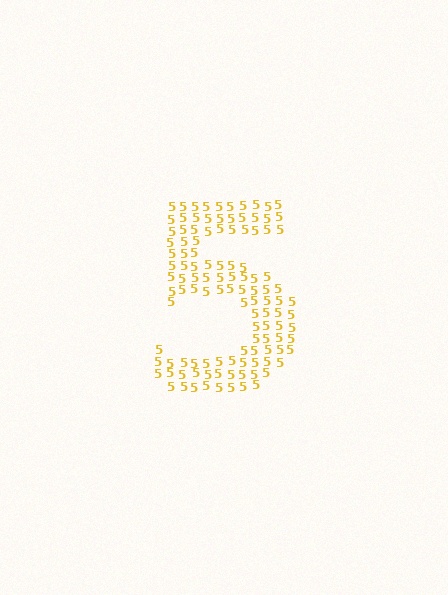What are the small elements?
The small elements are digit 5's.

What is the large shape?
The large shape is the digit 5.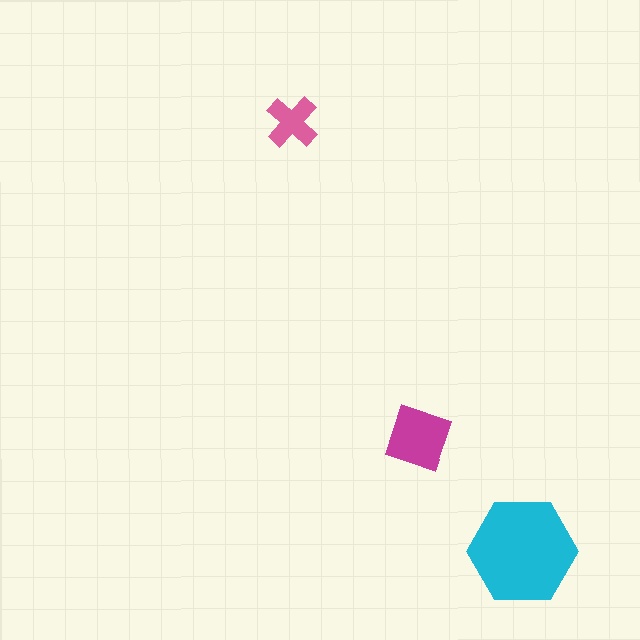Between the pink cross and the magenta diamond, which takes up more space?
The magenta diamond.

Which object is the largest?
The cyan hexagon.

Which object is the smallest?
The pink cross.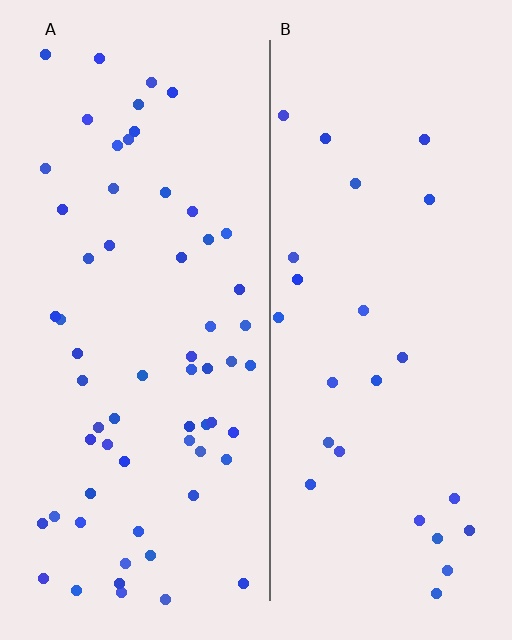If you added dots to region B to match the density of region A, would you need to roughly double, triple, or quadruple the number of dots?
Approximately double.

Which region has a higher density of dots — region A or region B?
A (the left).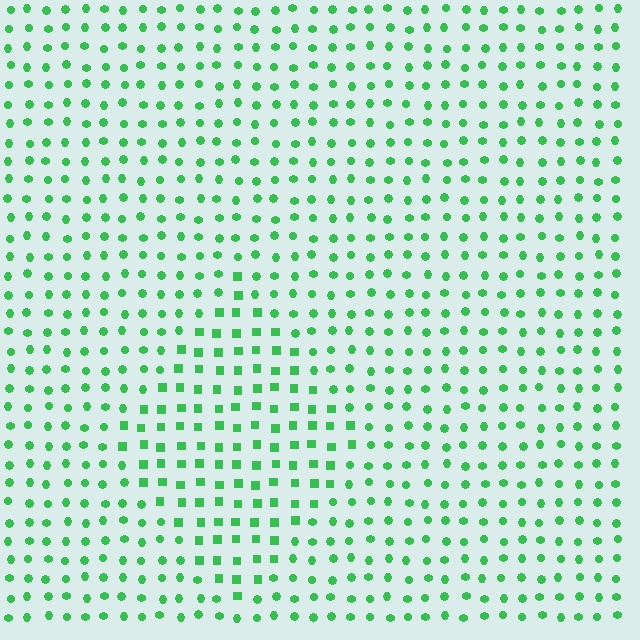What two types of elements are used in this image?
The image uses squares inside the diamond region and circles outside it.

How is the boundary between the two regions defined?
The boundary is defined by a change in element shape: squares inside vs. circles outside. All elements share the same color and spacing.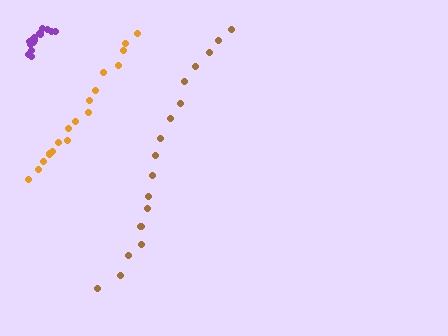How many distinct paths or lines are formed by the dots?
There are 3 distinct paths.